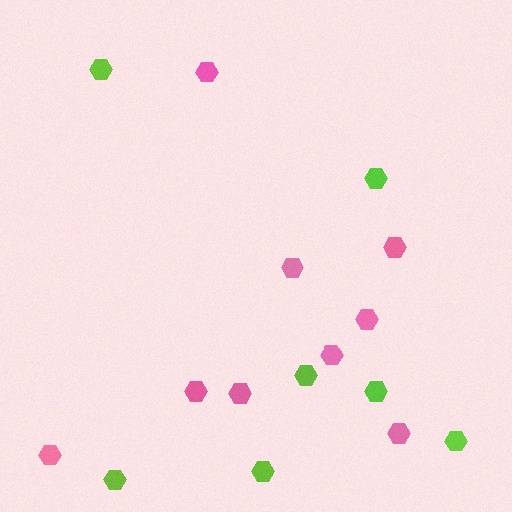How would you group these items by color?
There are 2 groups: one group of pink hexagons (9) and one group of lime hexagons (7).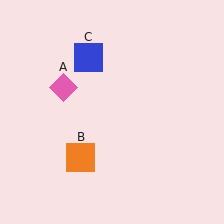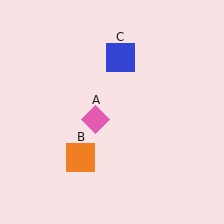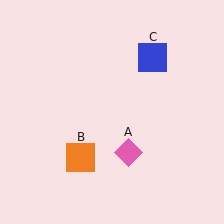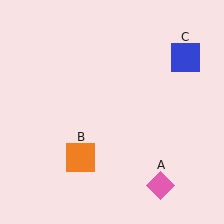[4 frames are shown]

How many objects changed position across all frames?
2 objects changed position: pink diamond (object A), blue square (object C).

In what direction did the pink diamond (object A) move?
The pink diamond (object A) moved down and to the right.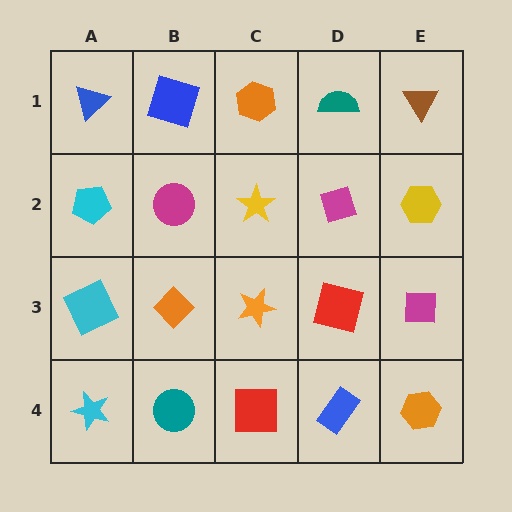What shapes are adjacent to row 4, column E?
A magenta square (row 3, column E), a blue rectangle (row 4, column D).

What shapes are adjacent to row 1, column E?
A yellow hexagon (row 2, column E), a teal semicircle (row 1, column D).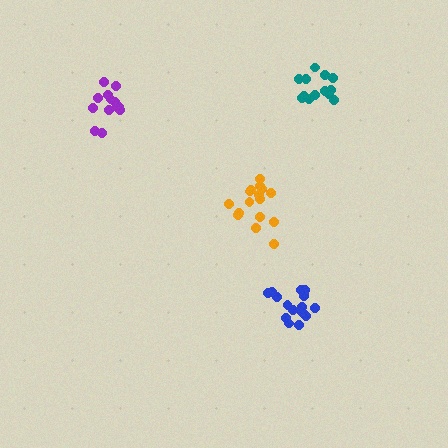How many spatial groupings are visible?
There are 4 spatial groupings.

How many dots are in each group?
Group 1: 13 dots, Group 2: 16 dots, Group 3: 13 dots, Group 4: 16 dots (58 total).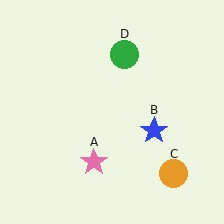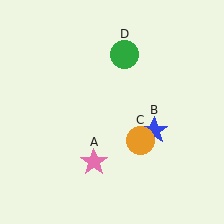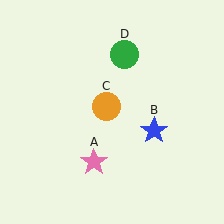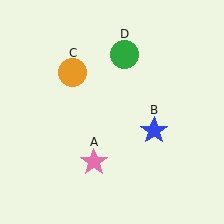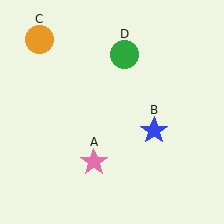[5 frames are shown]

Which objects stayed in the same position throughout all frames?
Pink star (object A) and blue star (object B) and green circle (object D) remained stationary.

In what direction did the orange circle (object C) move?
The orange circle (object C) moved up and to the left.